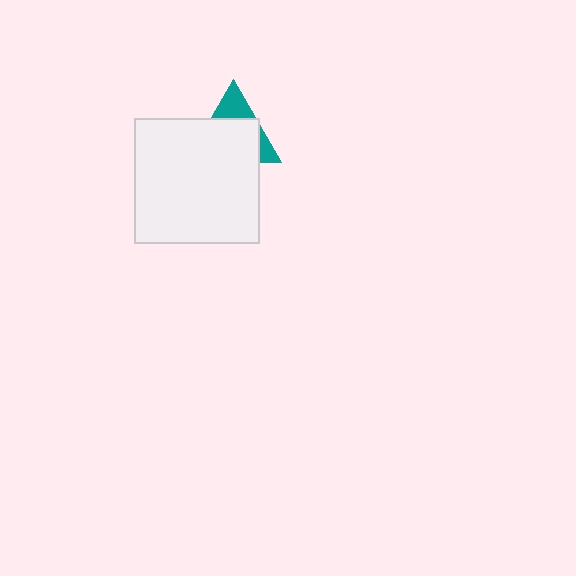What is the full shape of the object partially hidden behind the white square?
The partially hidden object is a teal triangle.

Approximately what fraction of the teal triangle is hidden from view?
Roughly 68% of the teal triangle is hidden behind the white square.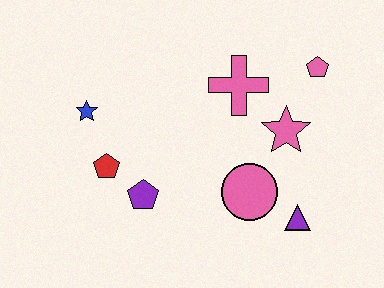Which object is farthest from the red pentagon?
The pink pentagon is farthest from the red pentagon.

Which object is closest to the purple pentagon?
The red pentagon is closest to the purple pentagon.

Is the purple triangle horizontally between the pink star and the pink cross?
No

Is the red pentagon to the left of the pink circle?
Yes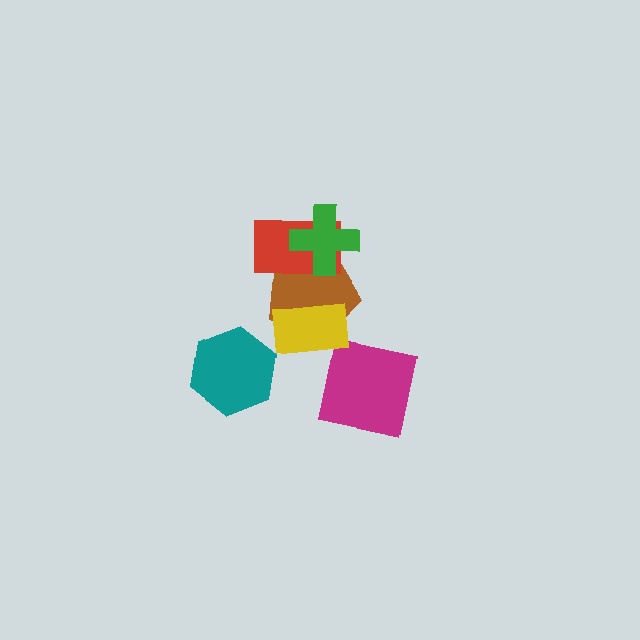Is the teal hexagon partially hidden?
No, no other shape covers it.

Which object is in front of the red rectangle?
The green cross is in front of the red rectangle.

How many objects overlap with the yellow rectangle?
1 object overlaps with the yellow rectangle.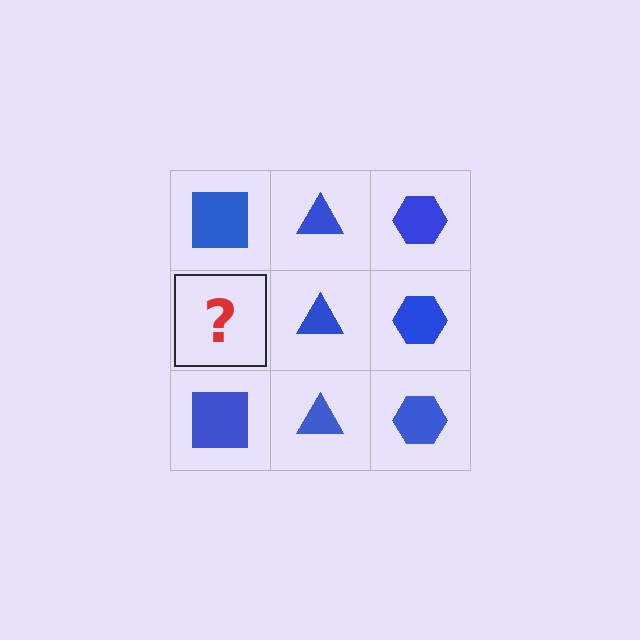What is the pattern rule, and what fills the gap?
The rule is that each column has a consistent shape. The gap should be filled with a blue square.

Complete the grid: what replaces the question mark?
The question mark should be replaced with a blue square.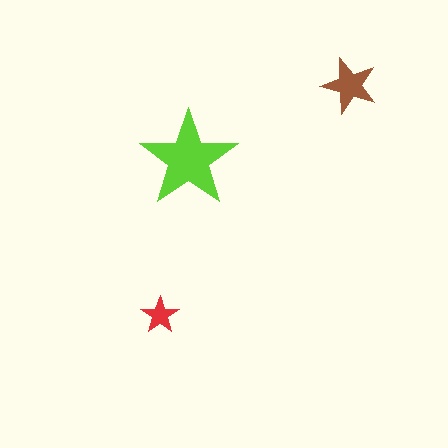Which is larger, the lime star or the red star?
The lime one.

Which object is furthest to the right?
The brown star is rightmost.